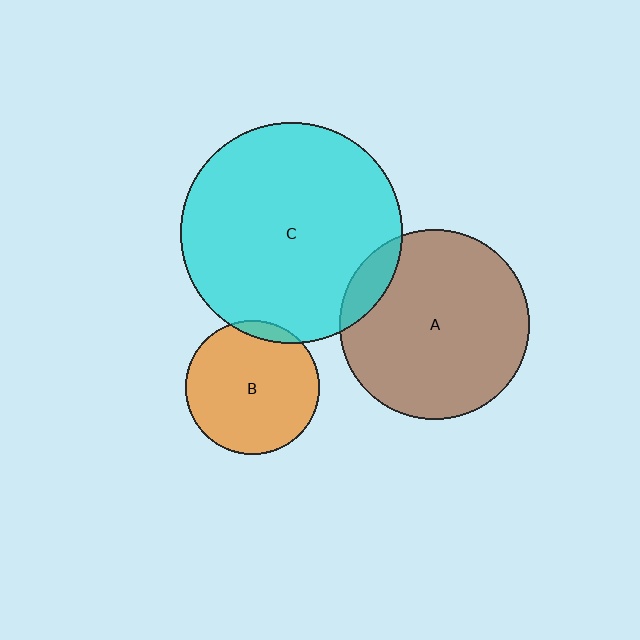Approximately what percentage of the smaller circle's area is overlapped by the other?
Approximately 10%.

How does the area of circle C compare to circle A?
Approximately 1.4 times.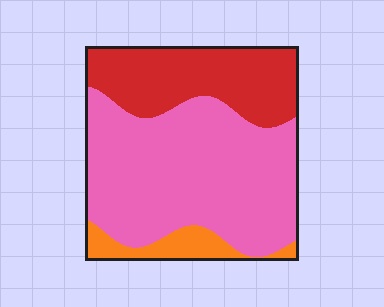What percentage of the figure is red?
Red takes up about one third (1/3) of the figure.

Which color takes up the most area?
Pink, at roughly 60%.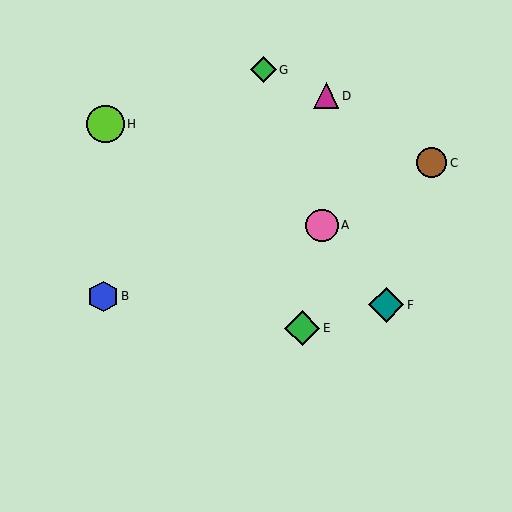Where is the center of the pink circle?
The center of the pink circle is at (322, 225).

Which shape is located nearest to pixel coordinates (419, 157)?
The brown circle (labeled C) at (432, 163) is nearest to that location.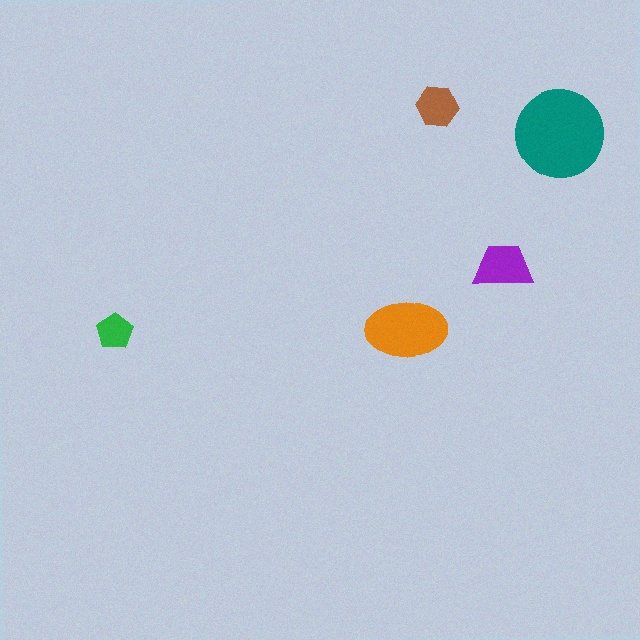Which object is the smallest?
The green pentagon.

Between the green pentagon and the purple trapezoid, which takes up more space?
The purple trapezoid.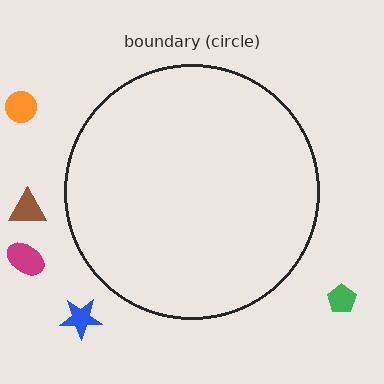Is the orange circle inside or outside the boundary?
Outside.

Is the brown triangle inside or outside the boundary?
Outside.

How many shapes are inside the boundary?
0 inside, 5 outside.